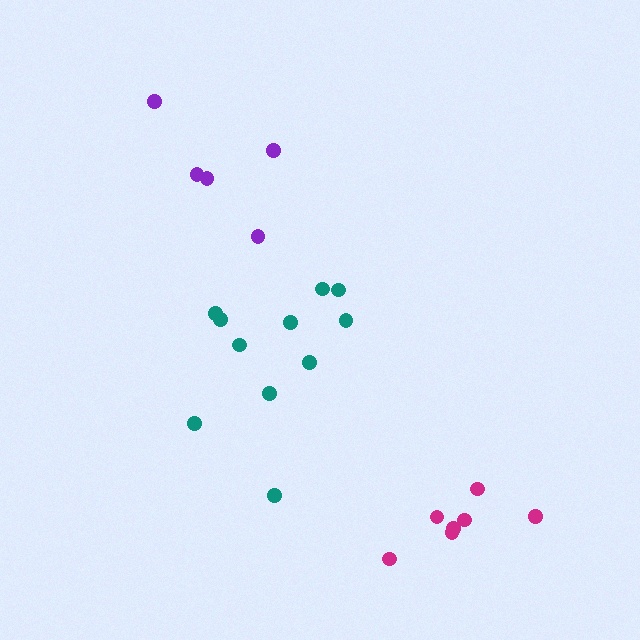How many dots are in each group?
Group 1: 11 dots, Group 2: 7 dots, Group 3: 5 dots (23 total).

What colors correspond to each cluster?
The clusters are colored: teal, magenta, purple.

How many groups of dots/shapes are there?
There are 3 groups.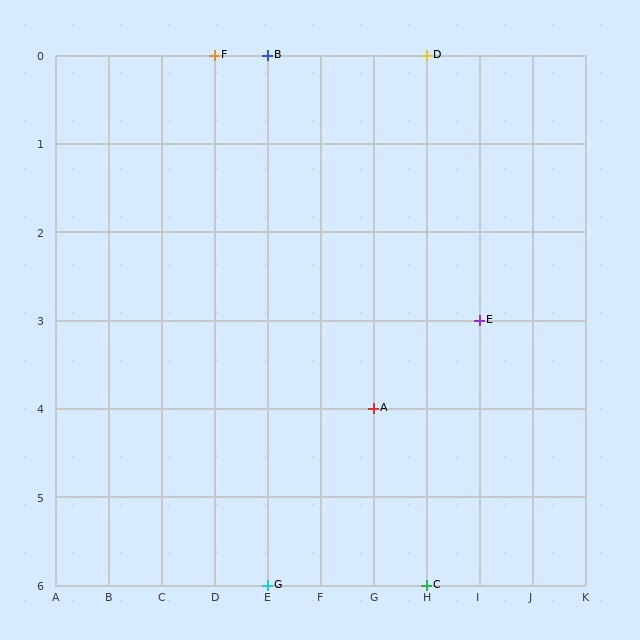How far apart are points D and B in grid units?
Points D and B are 3 columns apart.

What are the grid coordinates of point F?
Point F is at grid coordinates (D, 0).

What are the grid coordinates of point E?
Point E is at grid coordinates (I, 3).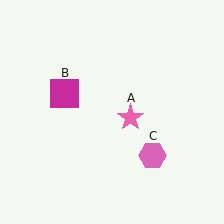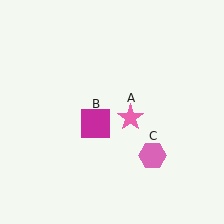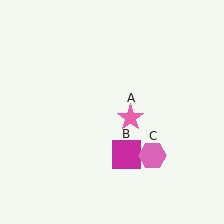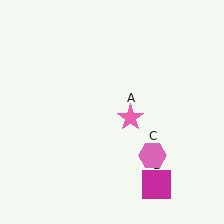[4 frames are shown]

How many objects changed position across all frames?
1 object changed position: magenta square (object B).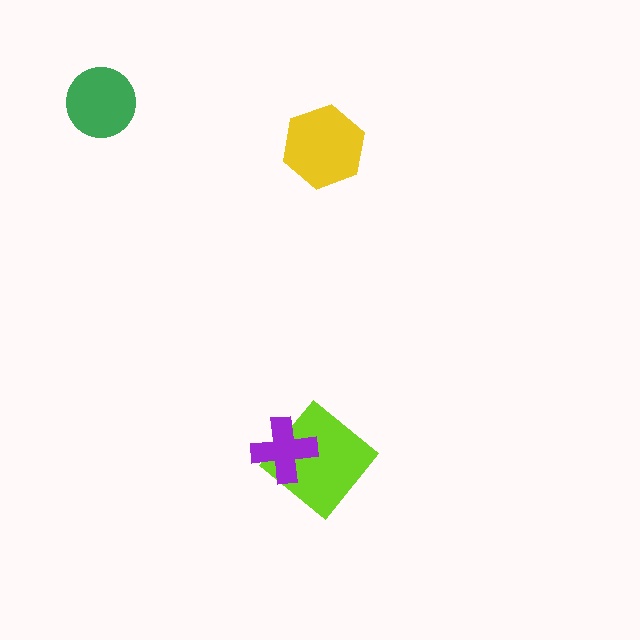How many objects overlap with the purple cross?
1 object overlaps with the purple cross.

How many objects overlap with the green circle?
0 objects overlap with the green circle.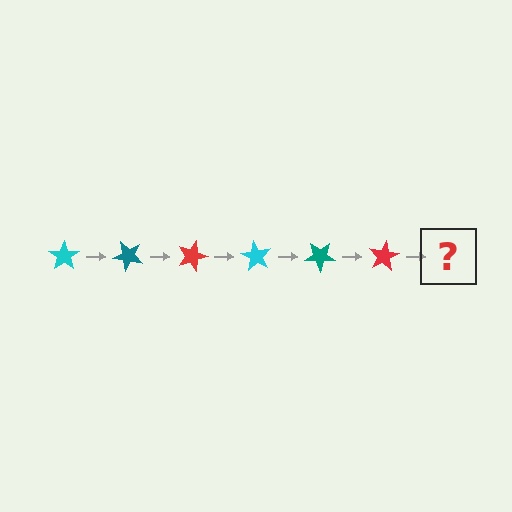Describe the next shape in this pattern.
It should be a cyan star, rotated 270 degrees from the start.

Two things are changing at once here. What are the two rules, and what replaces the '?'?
The two rules are that it rotates 45 degrees each step and the color cycles through cyan, teal, and red. The '?' should be a cyan star, rotated 270 degrees from the start.